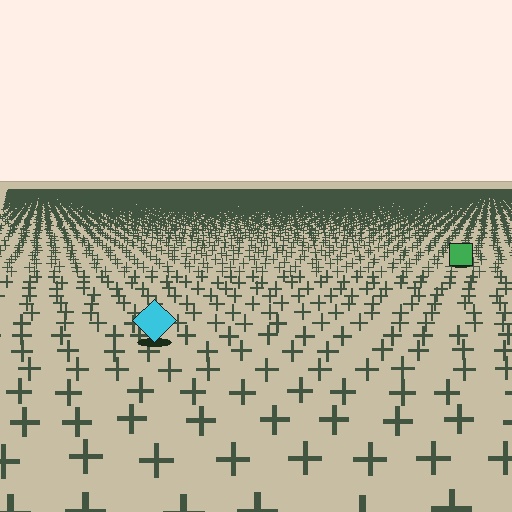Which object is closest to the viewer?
The cyan diamond is closest. The texture marks near it are larger and more spread out.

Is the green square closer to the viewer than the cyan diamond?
No. The cyan diamond is closer — you can tell from the texture gradient: the ground texture is coarser near it.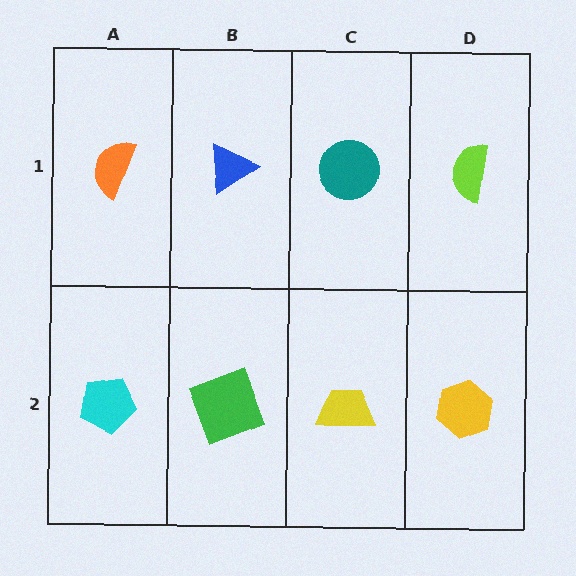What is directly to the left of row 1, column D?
A teal circle.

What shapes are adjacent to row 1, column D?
A yellow hexagon (row 2, column D), a teal circle (row 1, column C).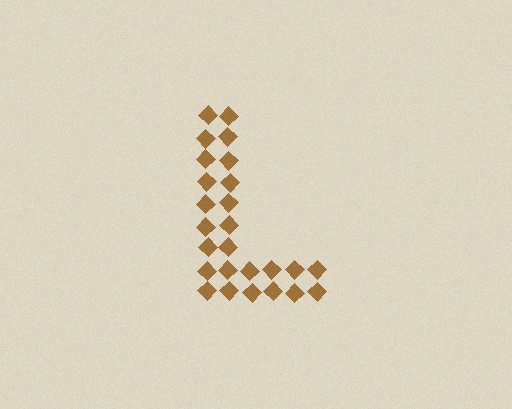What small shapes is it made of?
It is made of small diamonds.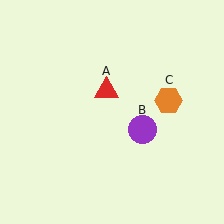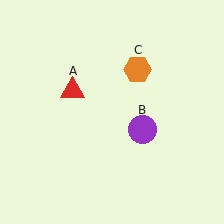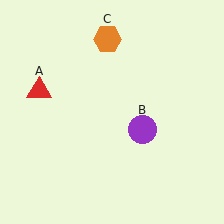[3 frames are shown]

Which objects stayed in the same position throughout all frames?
Purple circle (object B) remained stationary.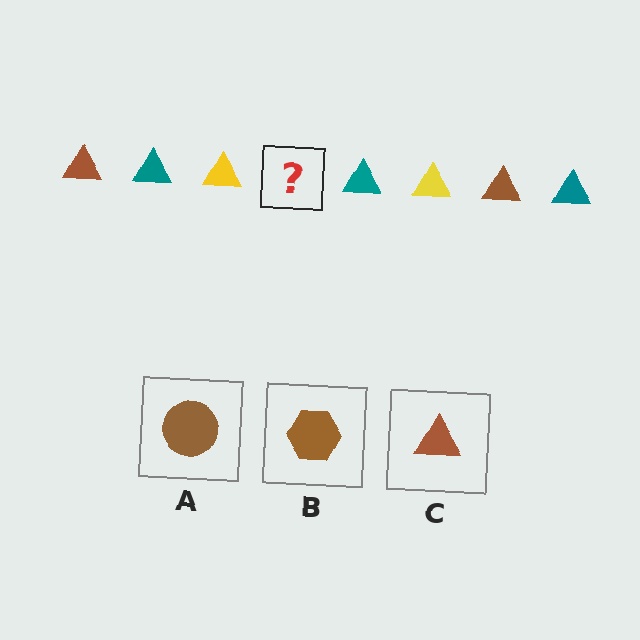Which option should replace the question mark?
Option C.